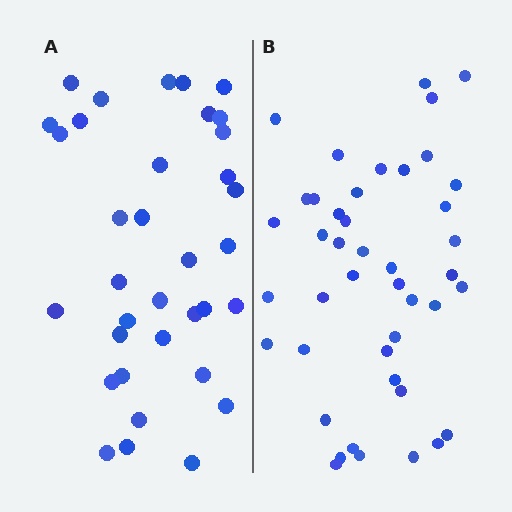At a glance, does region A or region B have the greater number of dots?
Region B (the right region) has more dots.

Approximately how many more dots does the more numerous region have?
Region B has roughly 8 or so more dots than region A.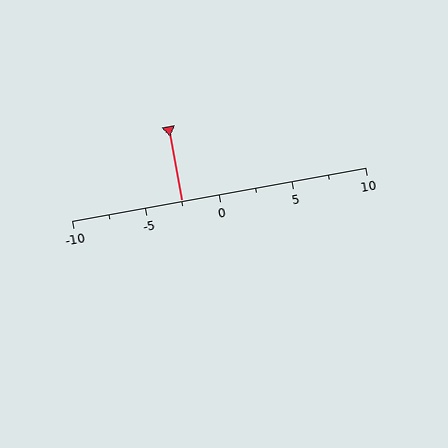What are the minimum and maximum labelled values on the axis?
The axis runs from -10 to 10.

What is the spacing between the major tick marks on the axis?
The major ticks are spaced 5 apart.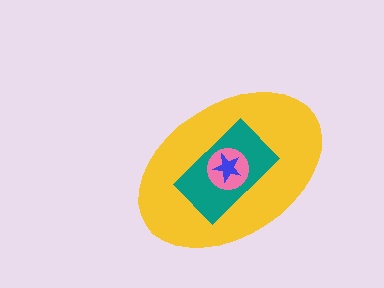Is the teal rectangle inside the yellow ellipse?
Yes.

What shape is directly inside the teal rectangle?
The pink circle.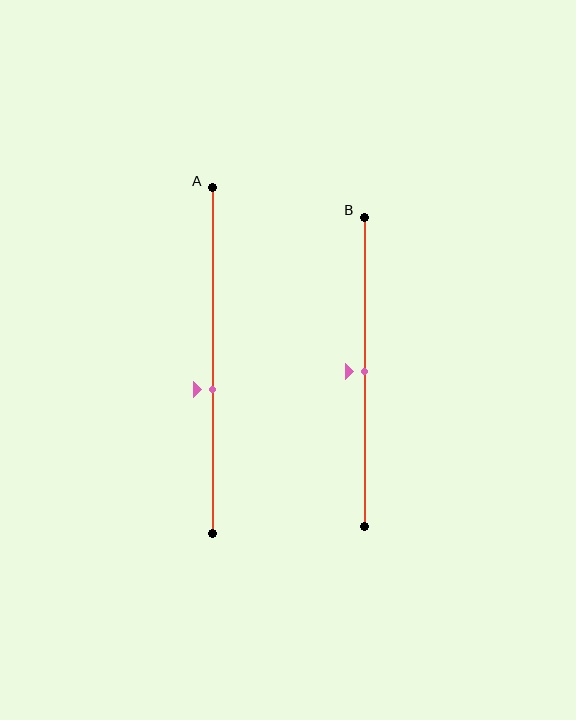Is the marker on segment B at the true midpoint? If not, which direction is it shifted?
Yes, the marker on segment B is at the true midpoint.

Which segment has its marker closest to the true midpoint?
Segment B has its marker closest to the true midpoint.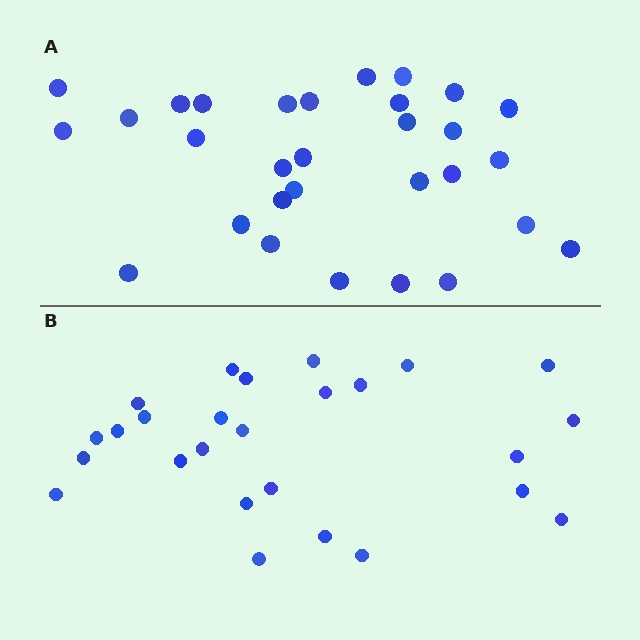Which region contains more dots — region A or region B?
Region A (the top region) has more dots.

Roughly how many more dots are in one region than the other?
Region A has about 4 more dots than region B.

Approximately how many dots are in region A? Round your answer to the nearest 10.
About 30 dots.